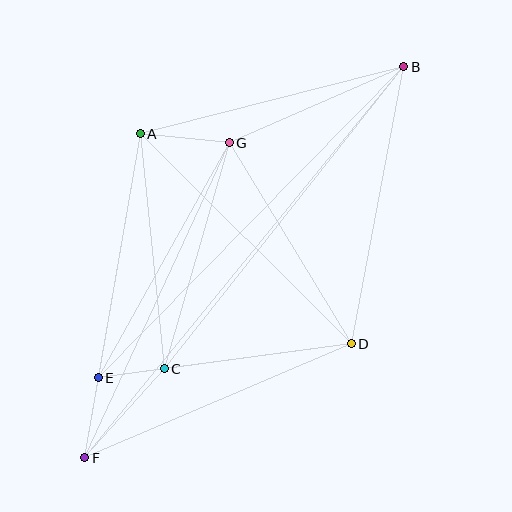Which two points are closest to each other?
Points C and E are closest to each other.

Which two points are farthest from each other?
Points B and F are farthest from each other.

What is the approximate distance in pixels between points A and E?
The distance between A and E is approximately 248 pixels.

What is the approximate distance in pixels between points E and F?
The distance between E and F is approximately 81 pixels.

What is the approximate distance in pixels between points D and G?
The distance between D and G is approximately 235 pixels.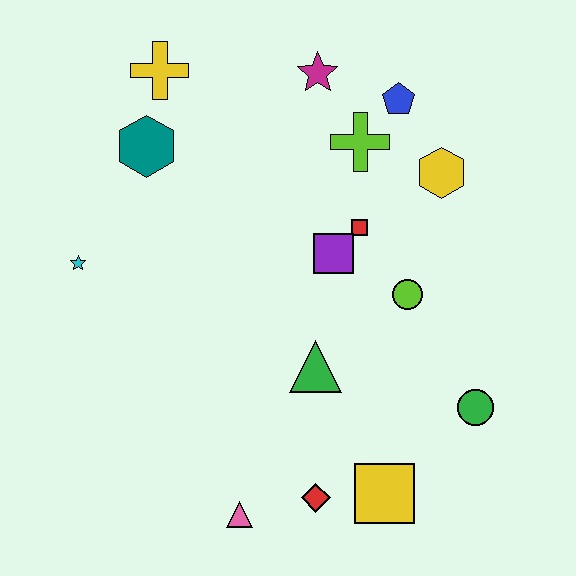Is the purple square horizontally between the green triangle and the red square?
Yes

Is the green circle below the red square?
Yes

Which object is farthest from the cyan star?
The green circle is farthest from the cyan star.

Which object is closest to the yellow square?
The red diamond is closest to the yellow square.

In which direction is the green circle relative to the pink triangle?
The green circle is to the right of the pink triangle.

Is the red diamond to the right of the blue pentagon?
No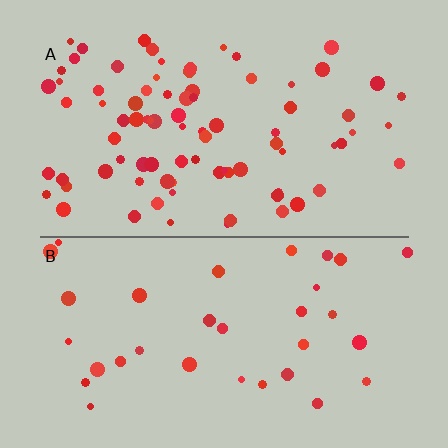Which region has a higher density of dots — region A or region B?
A (the top).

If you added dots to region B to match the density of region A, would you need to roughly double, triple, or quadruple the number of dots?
Approximately double.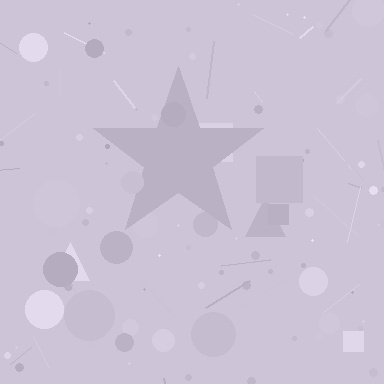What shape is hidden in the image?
A star is hidden in the image.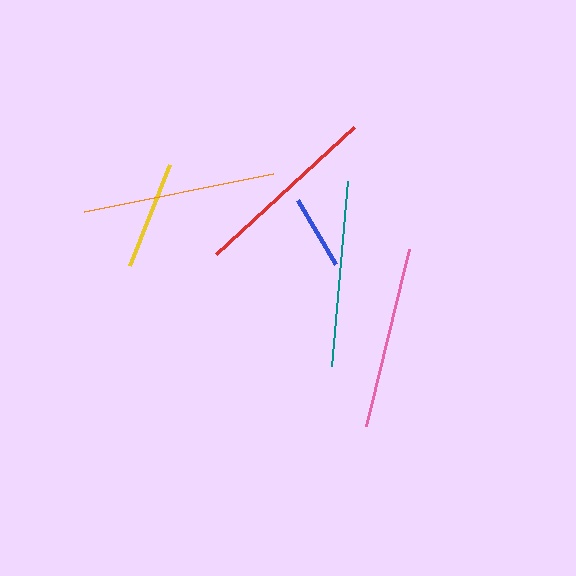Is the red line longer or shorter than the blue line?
The red line is longer than the blue line.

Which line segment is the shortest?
The blue line is the shortest at approximately 74 pixels.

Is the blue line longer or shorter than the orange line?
The orange line is longer than the blue line.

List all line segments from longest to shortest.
From longest to shortest: orange, red, teal, pink, yellow, blue.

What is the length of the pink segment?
The pink segment is approximately 183 pixels long.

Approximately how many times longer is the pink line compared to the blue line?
The pink line is approximately 2.5 times the length of the blue line.